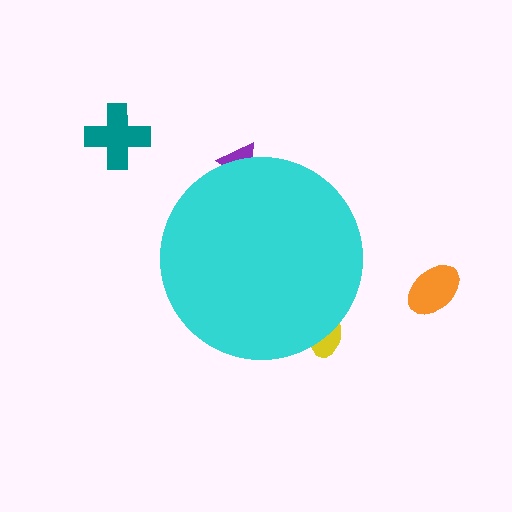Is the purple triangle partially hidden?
Yes, the purple triangle is partially hidden behind the cyan circle.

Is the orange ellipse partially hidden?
No, the orange ellipse is fully visible.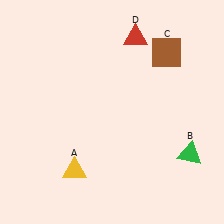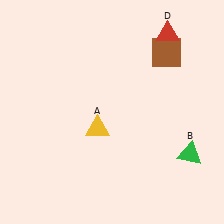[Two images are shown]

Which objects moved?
The objects that moved are: the yellow triangle (A), the red triangle (D).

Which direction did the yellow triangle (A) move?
The yellow triangle (A) moved up.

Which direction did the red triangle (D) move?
The red triangle (D) moved right.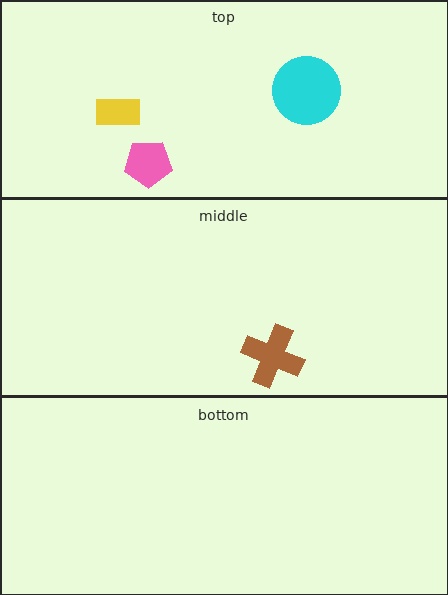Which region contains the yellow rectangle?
The top region.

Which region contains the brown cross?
The middle region.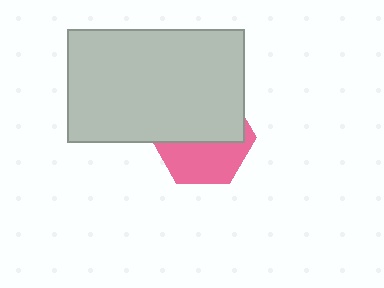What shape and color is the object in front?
The object in front is a light gray rectangle.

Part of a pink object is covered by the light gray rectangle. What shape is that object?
It is a hexagon.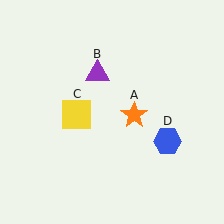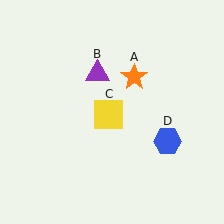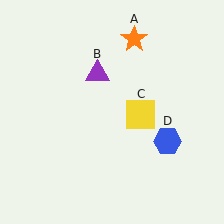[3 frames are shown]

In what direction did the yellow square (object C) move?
The yellow square (object C) moved right.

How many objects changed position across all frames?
2 objects changed position: orange star (object A), yellow square (object C).